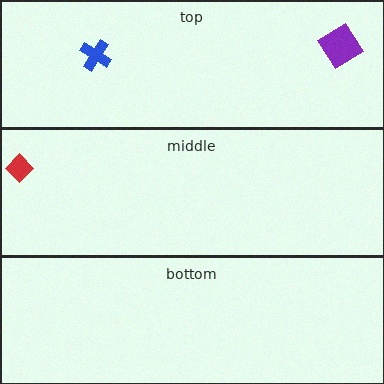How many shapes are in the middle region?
1.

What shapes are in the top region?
The blue cross, the purple diamond.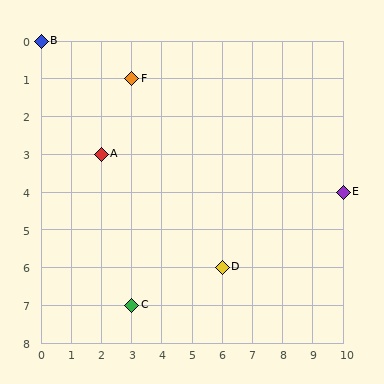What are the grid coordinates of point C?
Point C is at grid coordinates (3, 7).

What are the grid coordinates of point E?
Point E is at grid coordinates (10, 4).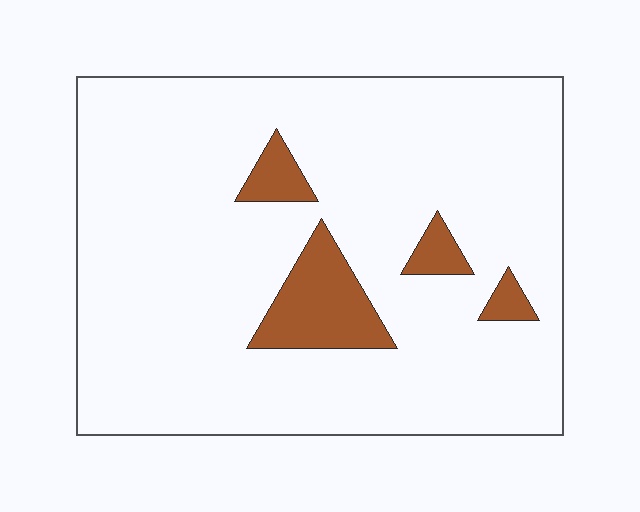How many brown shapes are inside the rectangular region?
4.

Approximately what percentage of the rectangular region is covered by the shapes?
Approximately 10%.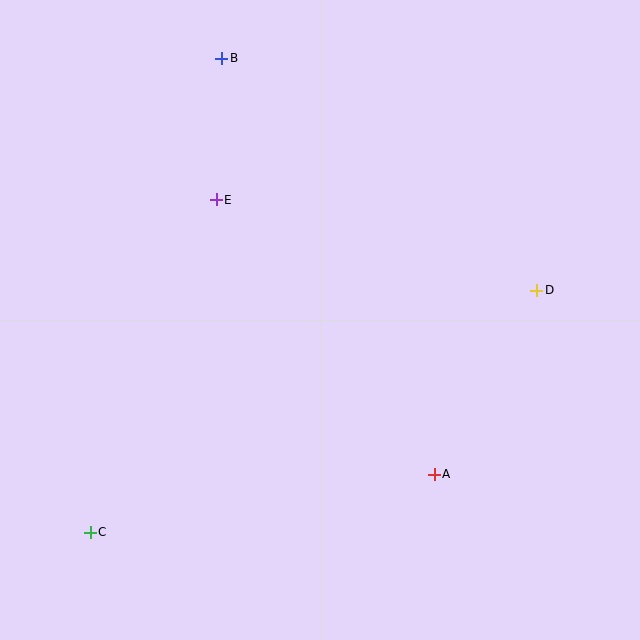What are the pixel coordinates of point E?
Point E is at (216, 200).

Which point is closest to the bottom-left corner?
Point C is closest to the bottom-left corner.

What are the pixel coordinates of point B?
Point B is at (222, 58).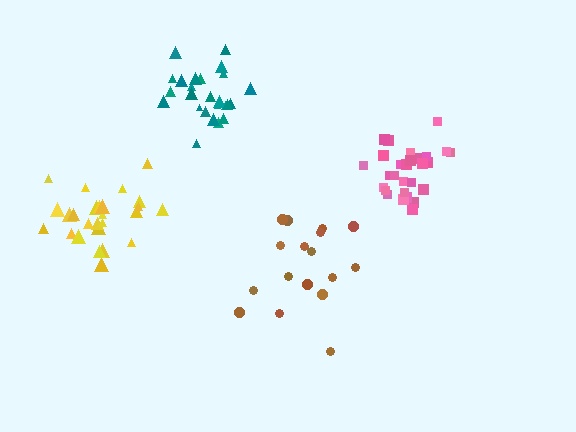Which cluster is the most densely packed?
Pink.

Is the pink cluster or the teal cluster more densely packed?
Pink.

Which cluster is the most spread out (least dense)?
Brown.